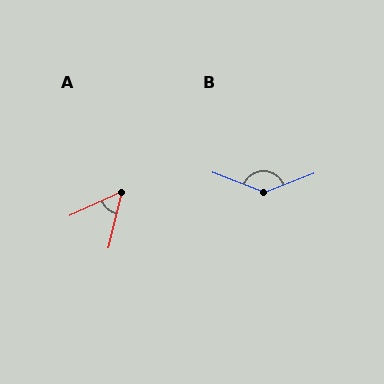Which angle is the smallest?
A, at approximately 51 degrees.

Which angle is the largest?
B, at approximately 138 degrees.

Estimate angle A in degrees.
Approximately 51 degrees.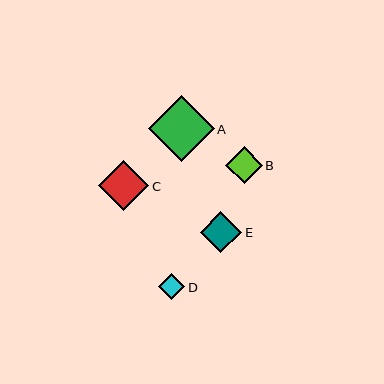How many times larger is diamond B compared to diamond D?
Diamond B is approximately 1.4 times the size of diamond D.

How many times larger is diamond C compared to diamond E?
Diamond C is approximately 1.2 times the size of diamond E.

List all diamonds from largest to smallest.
From largest to smallest: A, C, E, B, D.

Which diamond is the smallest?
Diamond D is the smallest with a size of approximately 26 pixels.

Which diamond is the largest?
Diamond A is the largest with a size of approximately 66 pixels.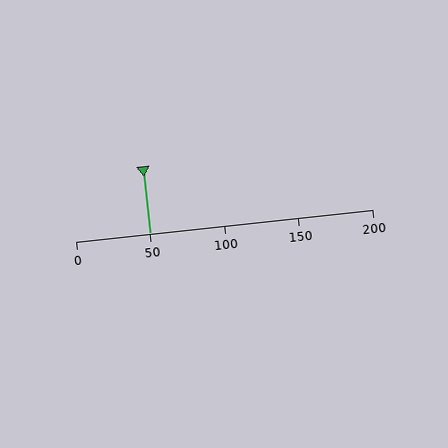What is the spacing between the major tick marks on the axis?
The major ticks are spaced 50 apart.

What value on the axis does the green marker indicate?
The marker indicates approximately 50.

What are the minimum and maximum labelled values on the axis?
The axis runs from 0 to 200.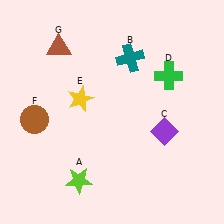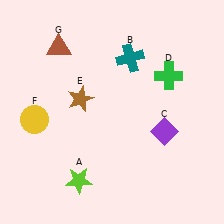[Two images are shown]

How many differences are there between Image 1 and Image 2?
There are 2 differences between the two images.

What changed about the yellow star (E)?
In Image 1, E is yellow. In Image 2, it changed to brown.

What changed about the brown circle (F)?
In Image 1, F is brown. In Image 2, it changed to yellow.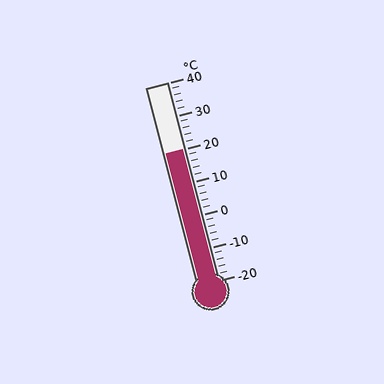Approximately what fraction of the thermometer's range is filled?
The thermometer is filled to approximately 65% of its range.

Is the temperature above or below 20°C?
The temperature is at 20°C.